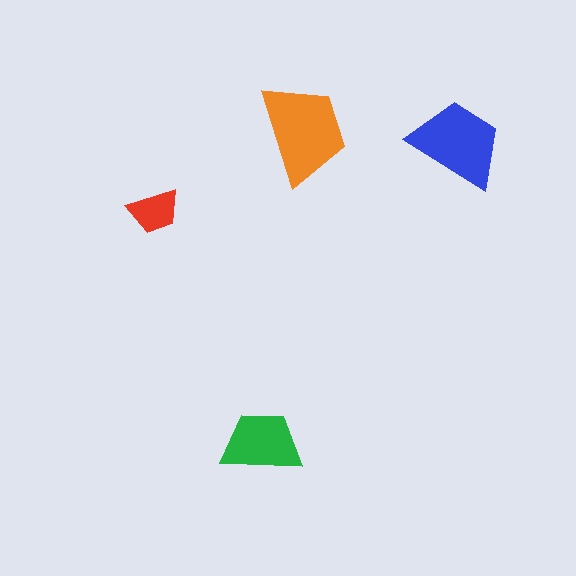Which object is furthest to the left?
The red trapezoid is leftmost.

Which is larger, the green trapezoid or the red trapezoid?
The green one.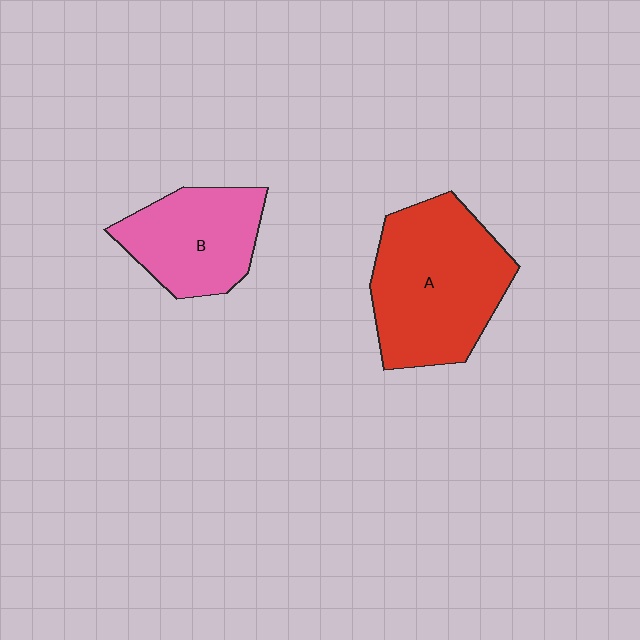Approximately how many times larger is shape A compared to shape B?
Approximately 1.5 times.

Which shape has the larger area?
Shape A (red).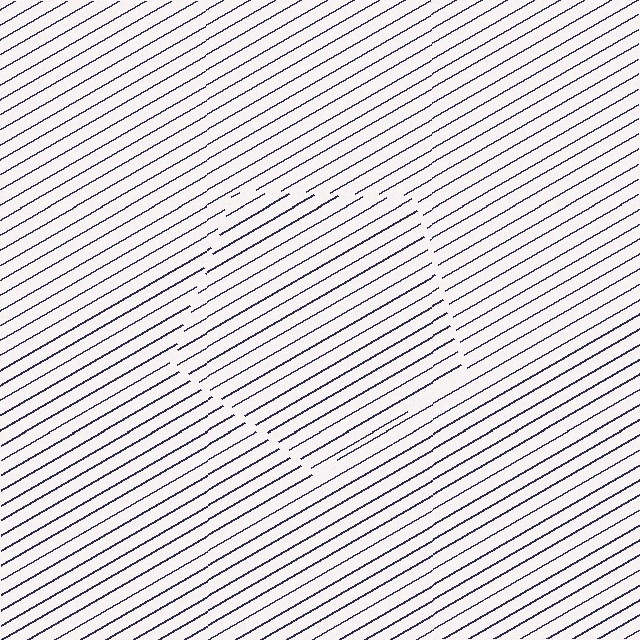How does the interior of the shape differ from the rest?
The interior of the shape contains the same grating, shifted by half a period — the contour is defined by the phase discontinuity where line-ends from the inner and outer gratings abut.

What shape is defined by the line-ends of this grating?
An illusory pentagon. The interior of the shape contains the same grating, shifted by half a period — the contour is defined by the phase discontinuity where line-ends from the inner and outer gratings abut.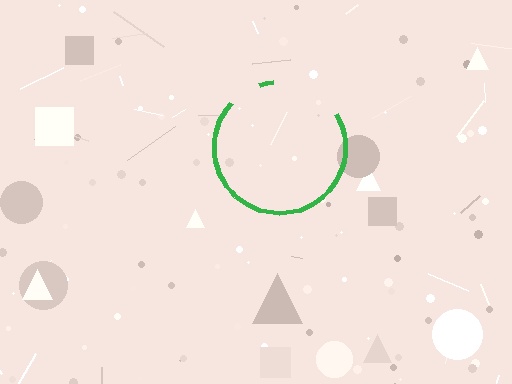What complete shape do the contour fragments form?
The contour fragments form a circle.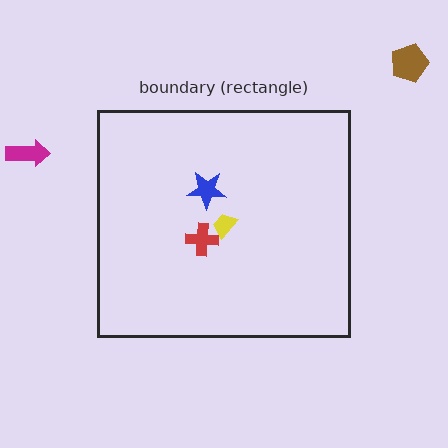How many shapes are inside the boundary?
3 inside, 2 outside.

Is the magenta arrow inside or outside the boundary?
Outside.